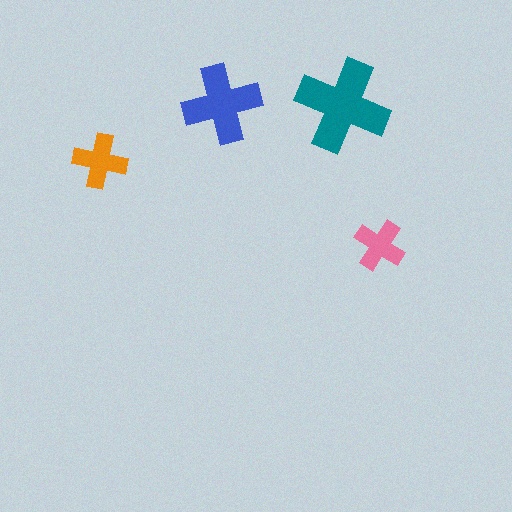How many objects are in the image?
There are 4 objects in the image.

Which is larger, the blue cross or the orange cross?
The blue one.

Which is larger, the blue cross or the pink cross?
The blue one.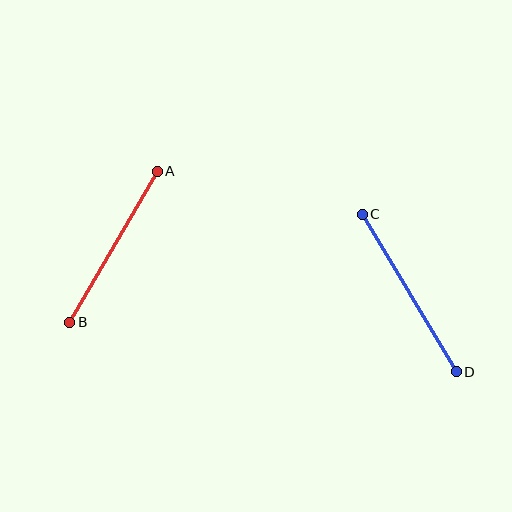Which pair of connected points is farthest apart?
Points C and D are farthest apart.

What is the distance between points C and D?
The distance is approximately 183 pixels.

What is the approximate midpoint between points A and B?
The midpoint is at approximately (113, 247) pixels.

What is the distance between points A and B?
The distance is approximately 174 pixels.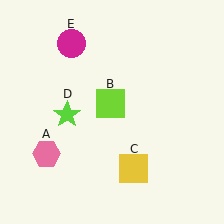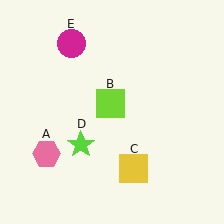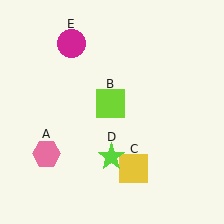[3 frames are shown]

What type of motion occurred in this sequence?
The lime star (object D) rotated counterclockwise around the center of the scene.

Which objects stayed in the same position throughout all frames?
Pink hexagon (object A) and lime square (object B) and yellow square (object C) and magenta circle (object E) remained stationary.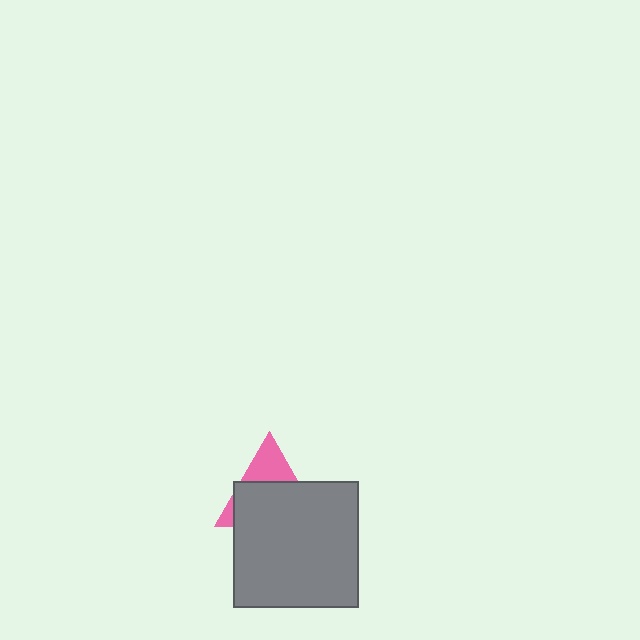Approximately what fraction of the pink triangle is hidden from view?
Roughly 66% of the pink triangle is hidden behind the gray square.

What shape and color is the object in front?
The object in front is a gray square.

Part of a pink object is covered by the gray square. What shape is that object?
It is a triangle.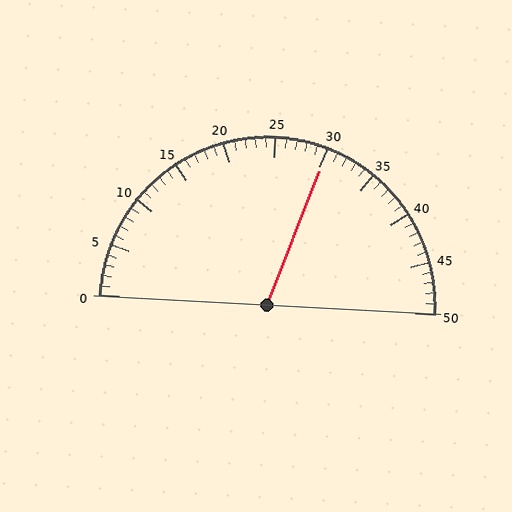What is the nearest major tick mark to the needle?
The nearest major tick mark is 30.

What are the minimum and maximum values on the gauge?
The gauge ranges from 0 to 50.